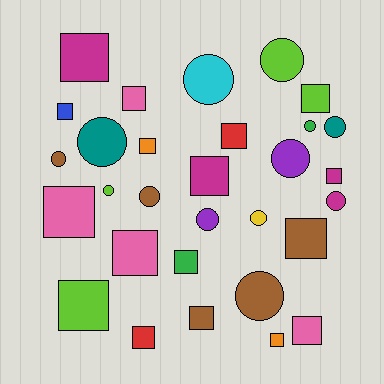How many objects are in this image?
There are 30 objects.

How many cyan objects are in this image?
There is 1 cyan object.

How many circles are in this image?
There are 13 circles.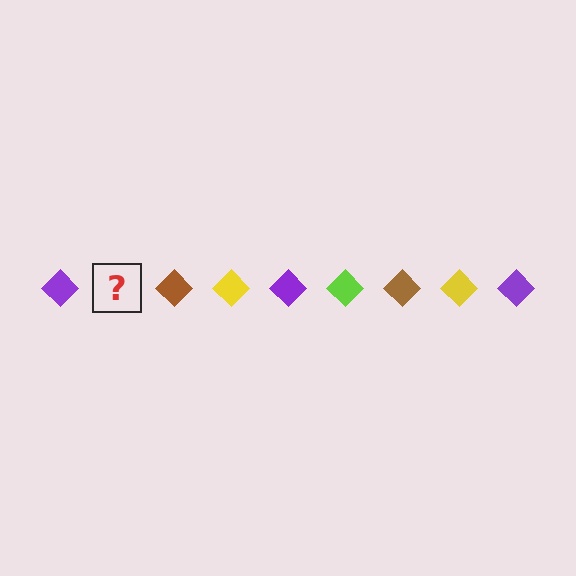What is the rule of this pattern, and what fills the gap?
The rule is that the pattern cycles through purple, lime, brown, yellow diamonds. The gap should be filled with a lime diamond.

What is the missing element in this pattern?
The missing element is a lime diamond.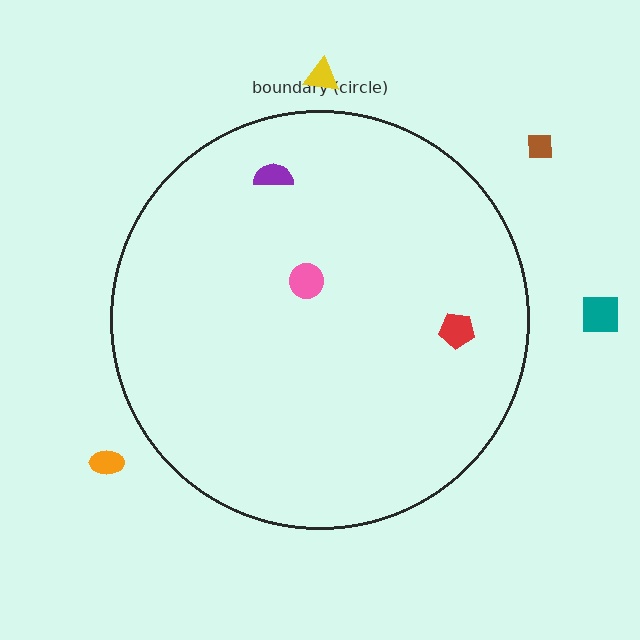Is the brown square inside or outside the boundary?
Outside.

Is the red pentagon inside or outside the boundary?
Inside.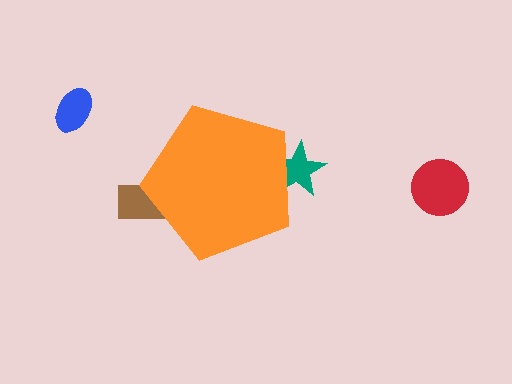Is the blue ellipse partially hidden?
No, the blue ellipse is fully visible.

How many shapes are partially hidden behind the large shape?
2 shapes are partially hidden.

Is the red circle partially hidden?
No, the red circle is fully visible.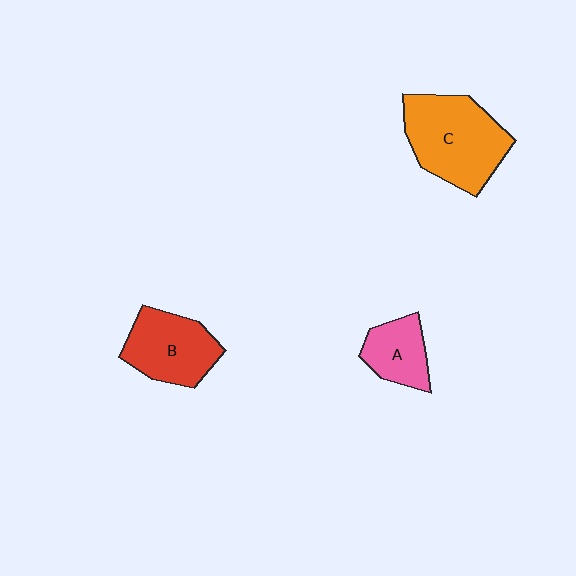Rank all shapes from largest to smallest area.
From largest to smallest: C (orange), B (red), A (pink).